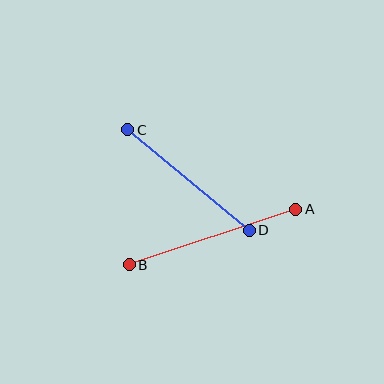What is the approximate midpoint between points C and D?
The midpoint is at approximately (189, 180) pixels.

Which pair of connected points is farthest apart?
Points A and B are farthest apart.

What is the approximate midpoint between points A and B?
The midpoint is at approximately (213, 237) pixels.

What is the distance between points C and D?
The distance is approximately 158 pixels.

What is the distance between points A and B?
The distance is approximately 175 pixels.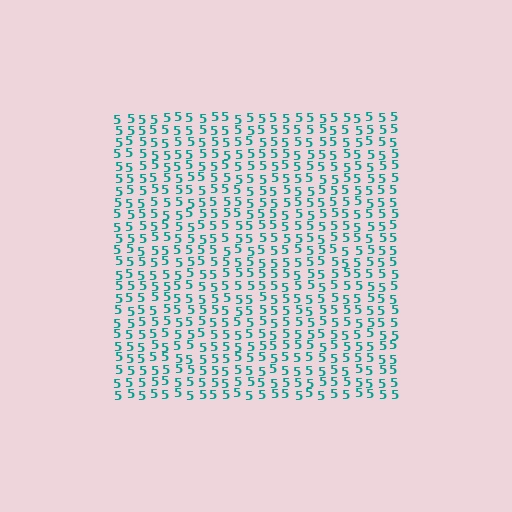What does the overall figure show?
The overall figure shows a square.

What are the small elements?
The small elements are digit 5's.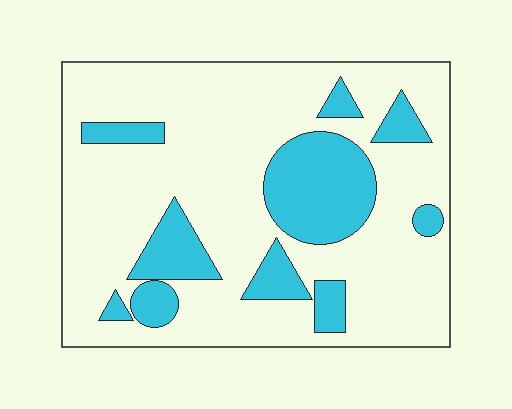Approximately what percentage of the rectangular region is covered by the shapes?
Approximately 25%.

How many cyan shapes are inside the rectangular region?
10.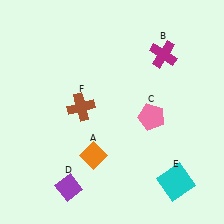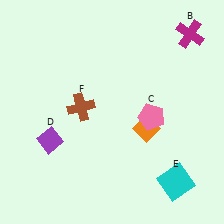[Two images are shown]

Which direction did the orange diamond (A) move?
The orange diamond (A) moved right.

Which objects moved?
The objects that moved are: the orange diamond (A), the magenta cross (B), the purple diamond (D).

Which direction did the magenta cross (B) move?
The magenta cross (B) moved right.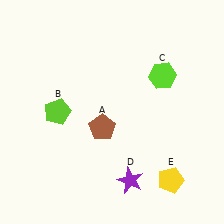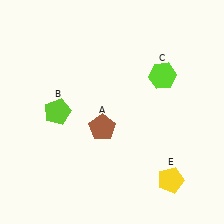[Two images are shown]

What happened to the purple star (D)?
The purple star (D) was removed in Image 2. It was in the bottom-right area of Image 1.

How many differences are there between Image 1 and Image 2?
There is 1 difference between the two images.